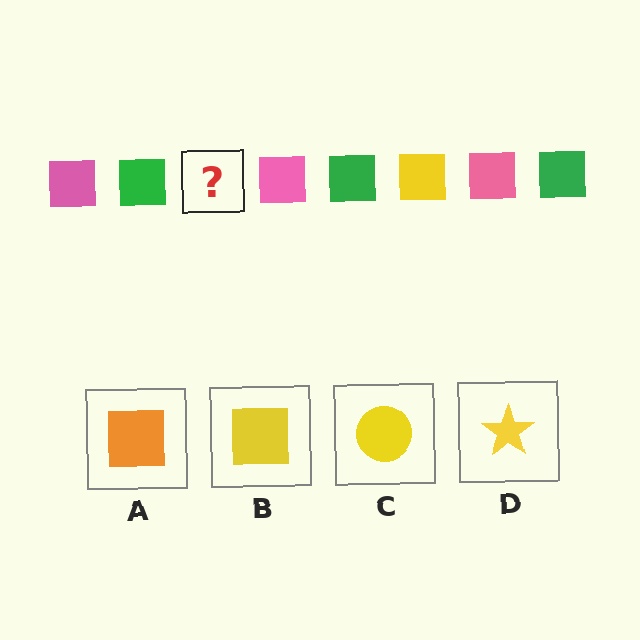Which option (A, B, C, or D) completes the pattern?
B.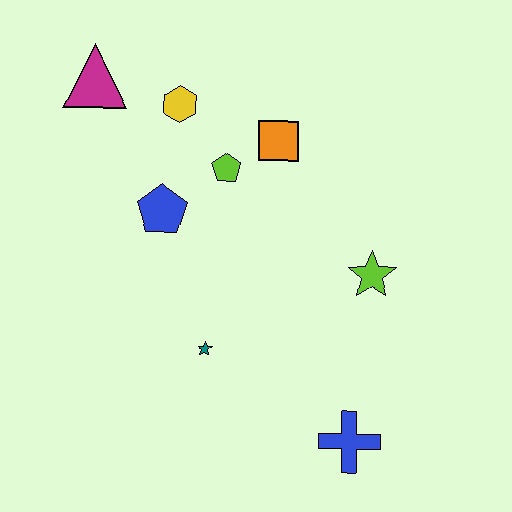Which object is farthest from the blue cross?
The magenta triangle is farthest from the blue cross.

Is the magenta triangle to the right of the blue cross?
No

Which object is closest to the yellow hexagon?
The lime pentagon is closest to the yellow hexagon.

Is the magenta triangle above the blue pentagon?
Yes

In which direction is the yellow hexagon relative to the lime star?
The yellow hexagon is to the left of the lime star.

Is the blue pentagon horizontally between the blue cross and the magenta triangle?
Yes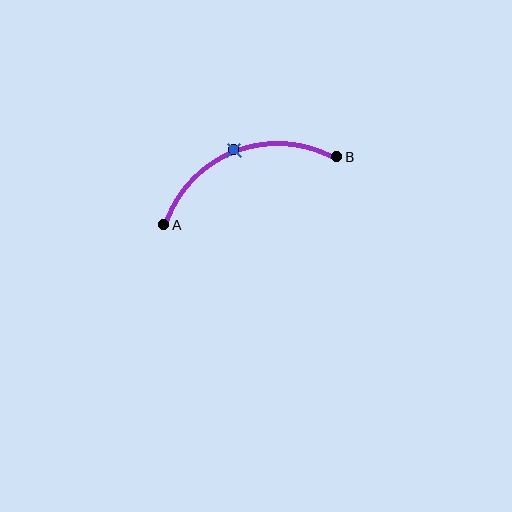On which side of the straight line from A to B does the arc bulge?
The arc bulges above the straight line connecting A and B.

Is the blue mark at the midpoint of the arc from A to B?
Yes. The blue mark lies on the arc at equal arc-length from both A and B — it is the arc midpoint.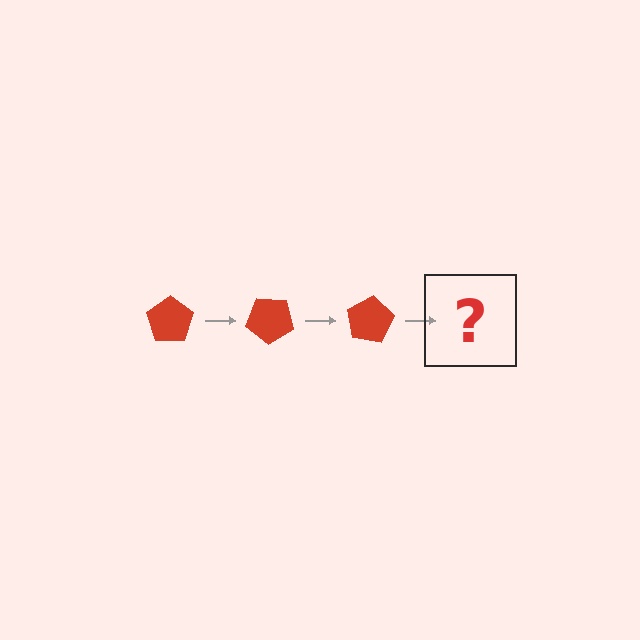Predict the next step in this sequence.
The next step is a red pentagon rotated 120 degrees.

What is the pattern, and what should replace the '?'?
The pattern is that the pentagon rotates 40 degrees each step. The '?' should be a red pentagon rotated 120 degrees.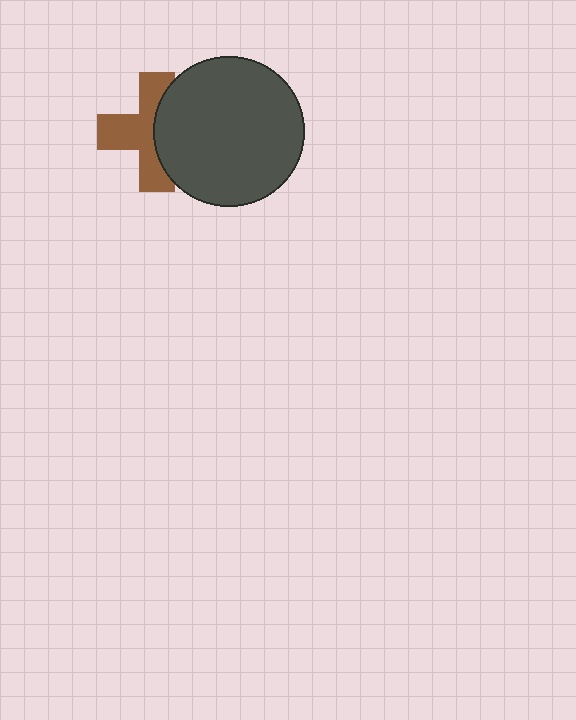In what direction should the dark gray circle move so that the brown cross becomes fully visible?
The dark gray circle should move right. That is the shortest direction to clear the overlap and leave the brown cross fully visible.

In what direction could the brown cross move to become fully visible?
The brown cross could move left. That would shift it out from behind the dark gray circle entirely.